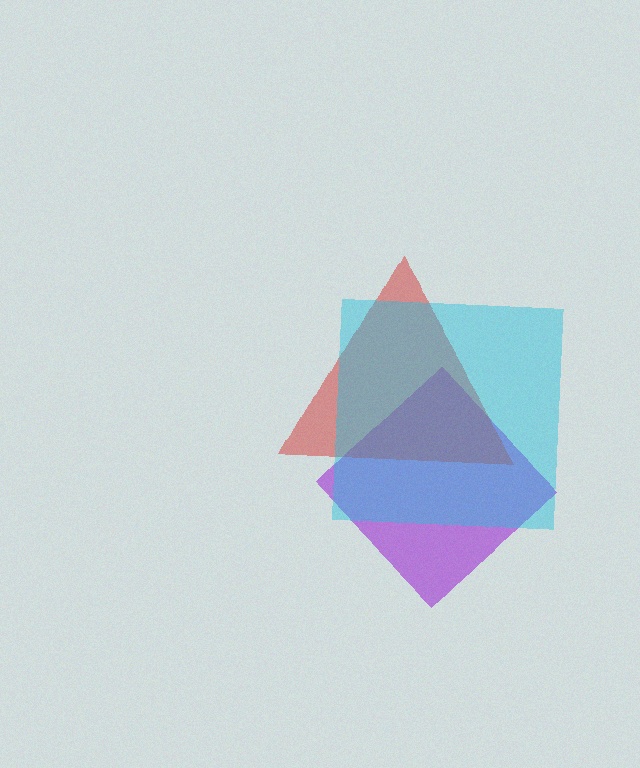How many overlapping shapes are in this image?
There are 3 overlapping shapes in the image.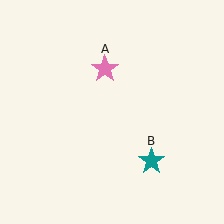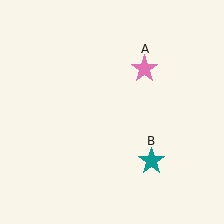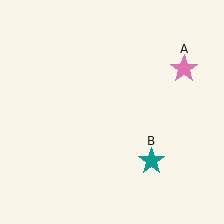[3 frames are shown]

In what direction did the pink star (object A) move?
The pink star (object A) moved right.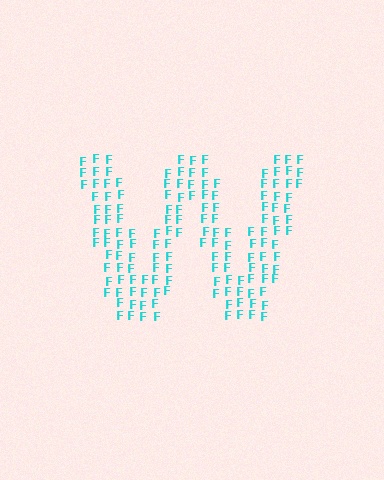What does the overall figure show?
The overall figure shows the letter W.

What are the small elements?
The small elements are letter F's.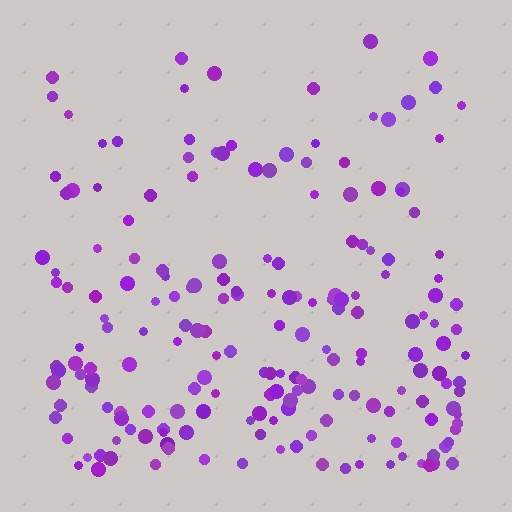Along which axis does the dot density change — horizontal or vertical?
Vertical.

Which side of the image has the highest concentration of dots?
The bottom.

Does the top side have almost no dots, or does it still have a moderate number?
Still a moderate number, just noticeably fewer than the bottom.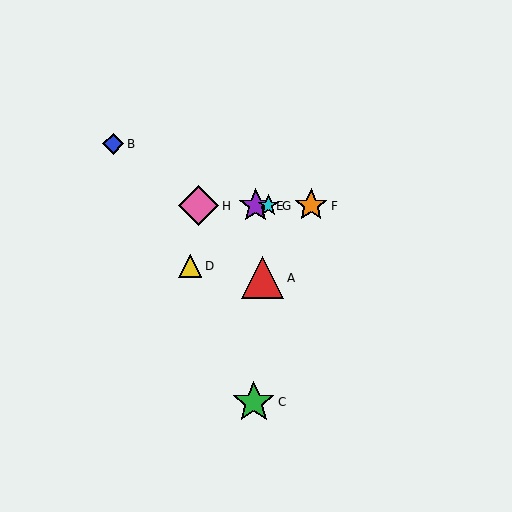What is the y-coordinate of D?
Object D is at y≈266.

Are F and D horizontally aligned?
No, F is at y≈206 and D is at y≈266.